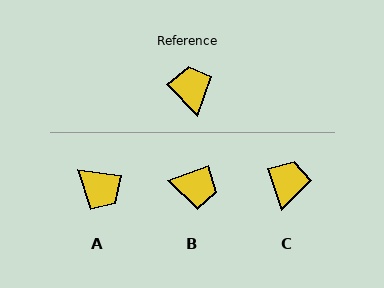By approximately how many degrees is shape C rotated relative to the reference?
Approximately 26 degrees clockwise.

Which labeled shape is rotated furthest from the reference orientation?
A, about 142 degrees away.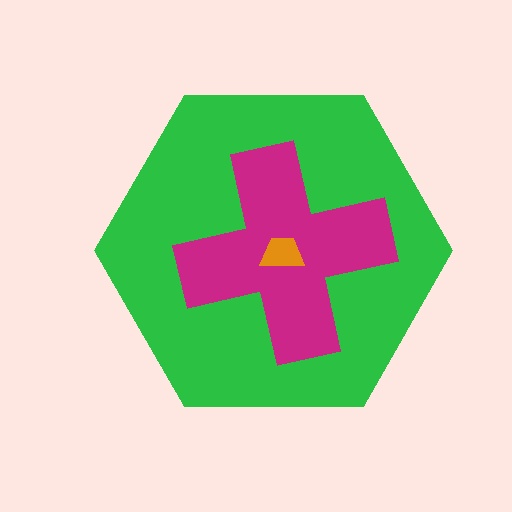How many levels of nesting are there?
3.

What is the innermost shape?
The orange trapezoid.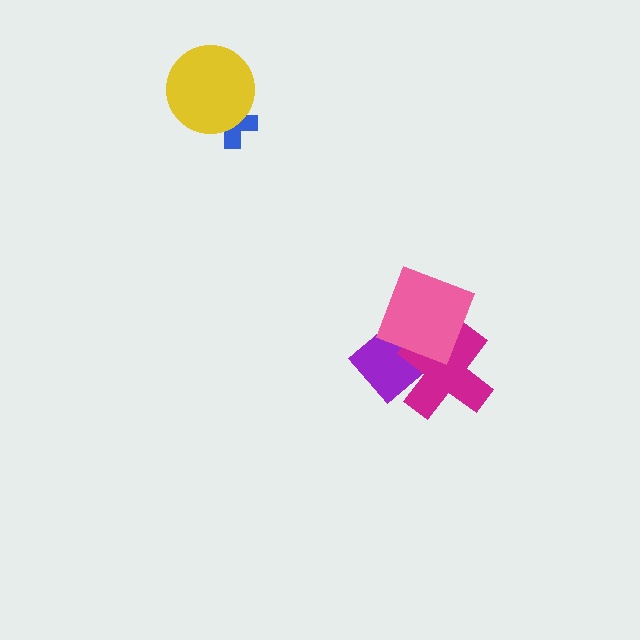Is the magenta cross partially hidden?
Yes, it is partially covered by another shape.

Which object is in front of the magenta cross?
The pink square is in front of the magenta cross.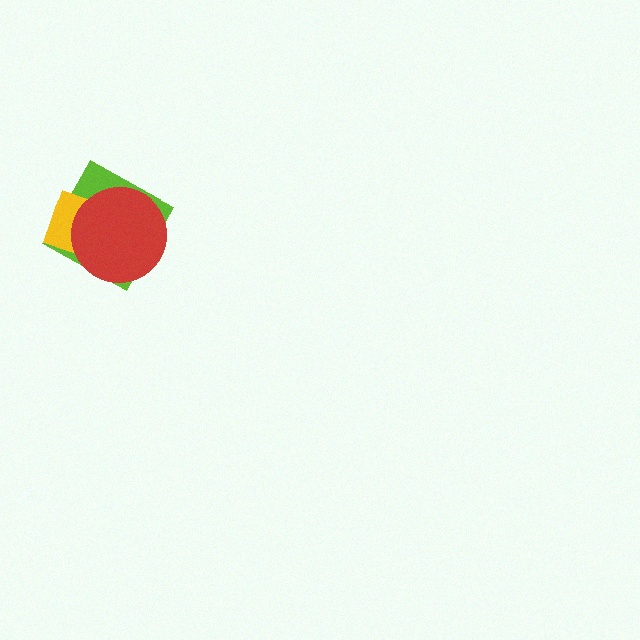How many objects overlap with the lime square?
2 objects overlap with the lime square.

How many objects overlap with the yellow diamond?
2 objects overlap with the yellow diamond.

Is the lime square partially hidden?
Yes, it is partially covered by another shape.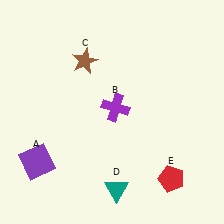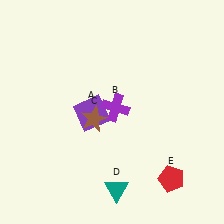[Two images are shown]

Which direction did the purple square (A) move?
The purple square (A) moved right.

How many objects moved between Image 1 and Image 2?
2 objects moved between the two images.